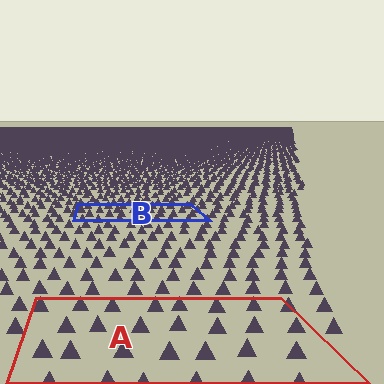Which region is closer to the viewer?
Region A is closer. The texture elements there are larger and more spread out.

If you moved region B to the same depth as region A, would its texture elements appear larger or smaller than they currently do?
They would appear larger. At a closer depth, the same texture elements are projected at a bigger on-screen size.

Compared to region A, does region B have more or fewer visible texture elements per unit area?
Region B has more texture elements per unit area — they are packed more densely because it is farther away.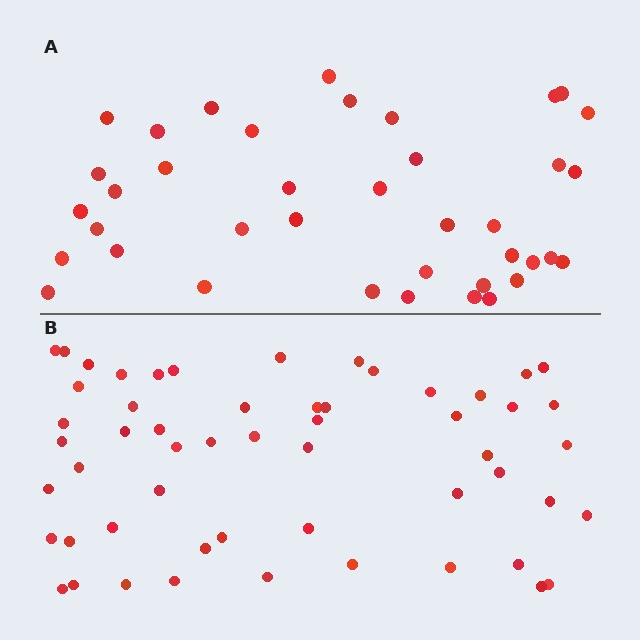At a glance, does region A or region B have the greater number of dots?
Region B (the bottom region) has more dots.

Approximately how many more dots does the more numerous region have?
Region B has approximately 15 more dots than region A.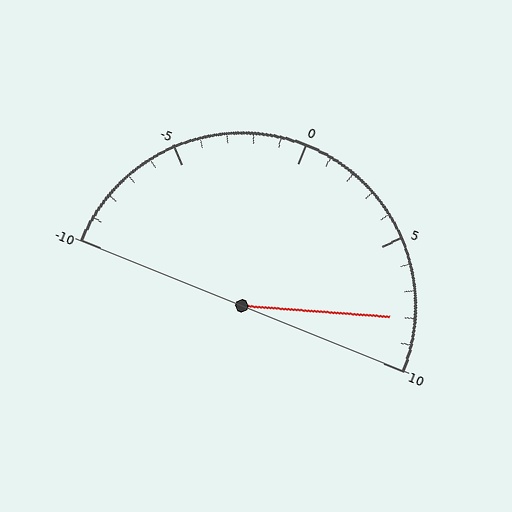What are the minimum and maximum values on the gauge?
The gauge ranges from -10 to 10.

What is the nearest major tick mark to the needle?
The nearest major tick mark is 10.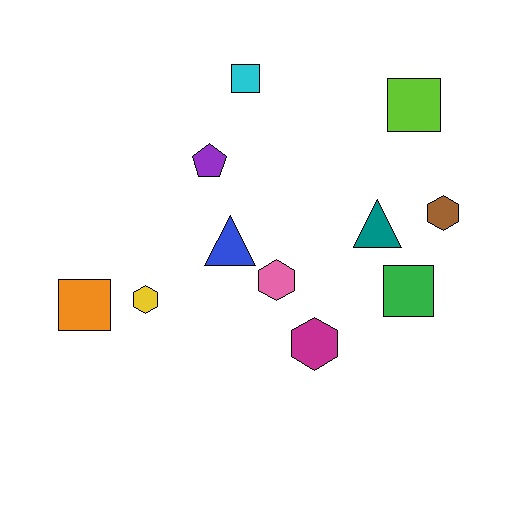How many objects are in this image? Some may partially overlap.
There are 11 objects.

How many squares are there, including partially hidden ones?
There are 4 squares.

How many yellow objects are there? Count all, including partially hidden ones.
There is 1 yellow object.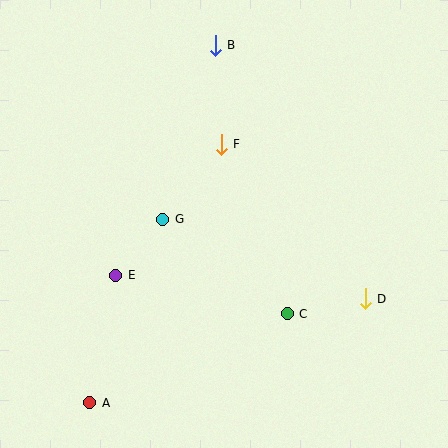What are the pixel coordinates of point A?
Point A is at (90, 403).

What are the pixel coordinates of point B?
Point B is at (215, 45).